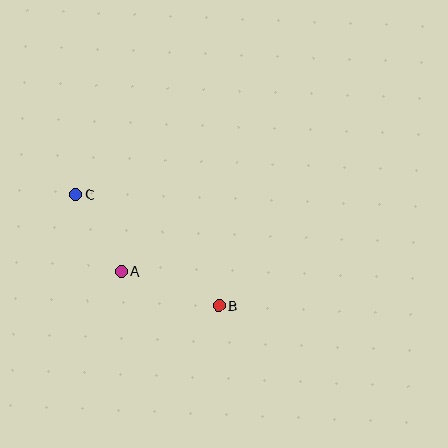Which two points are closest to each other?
Points A and C are closest to each other.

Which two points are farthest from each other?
Points B and C are farthest from each other.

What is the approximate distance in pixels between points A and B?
The distance between A and B is approximately 104 pixels.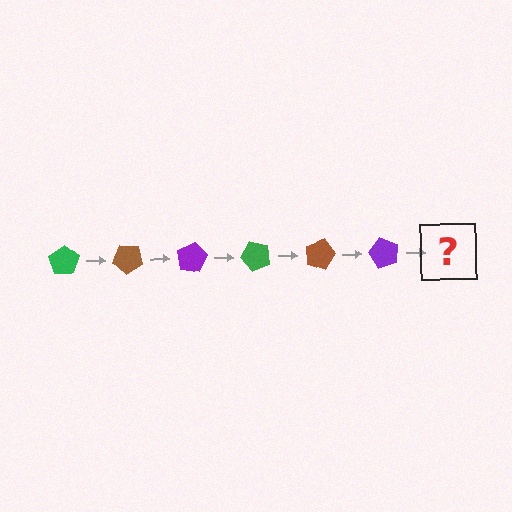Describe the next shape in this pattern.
It should be a green pentagon, rotated 240 degrees from the start.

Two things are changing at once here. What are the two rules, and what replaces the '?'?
The two rules are that it rotates 40 degrees each step and the color cycles through green, brown, and purple. The '?' should be a green pentagon, rotated 240 degrees from the start.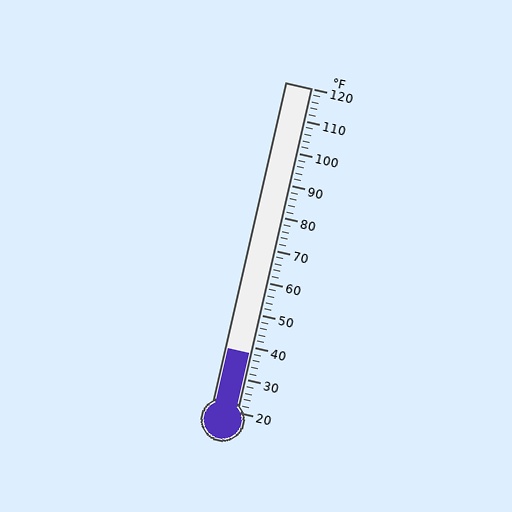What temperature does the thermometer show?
The thermometer shows approximately 38°F.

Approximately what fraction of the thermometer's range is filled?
The thermometer is filled to approximately 20% of its range.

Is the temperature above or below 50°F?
The temperature is below 50°F.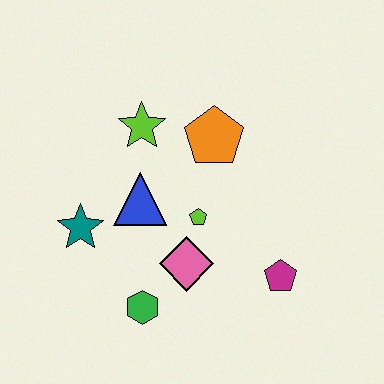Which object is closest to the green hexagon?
The pink diamond is closest to the green hexagon.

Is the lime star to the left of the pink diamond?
Yes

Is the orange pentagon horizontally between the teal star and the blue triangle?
No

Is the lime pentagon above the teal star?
Yes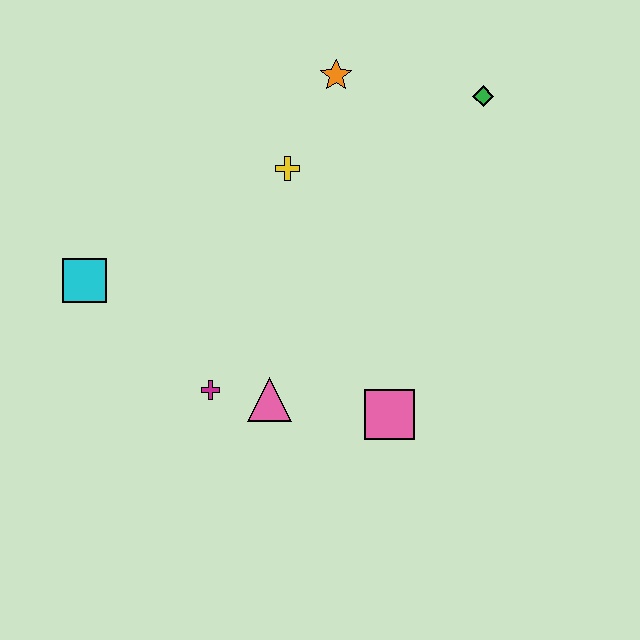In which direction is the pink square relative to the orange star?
The pink square is below the orange star.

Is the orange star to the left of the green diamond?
Yes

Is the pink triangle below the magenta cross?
Yes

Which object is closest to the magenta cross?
The pink triangle is closest to the magenta cross.